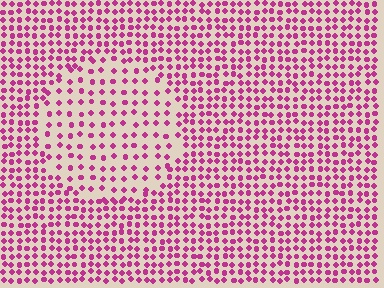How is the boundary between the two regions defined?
The boundary is defined by a change in element density (approximately 1.9x ratio). All elements are the same color, size, and shape.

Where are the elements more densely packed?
The elements are more densely packed outside the circle boundary.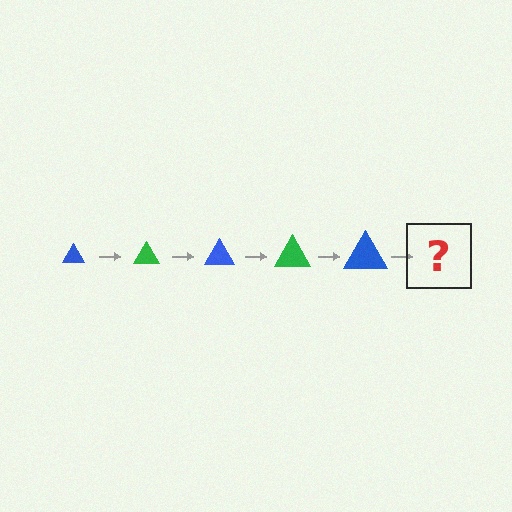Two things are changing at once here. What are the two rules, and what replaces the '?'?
The two rules are that the triangle grows larger each step and the color cycles through blue and green. The '?' should be a green triangle, larger than the previous one.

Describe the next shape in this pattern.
It should be a green triangle, larger than the previous one.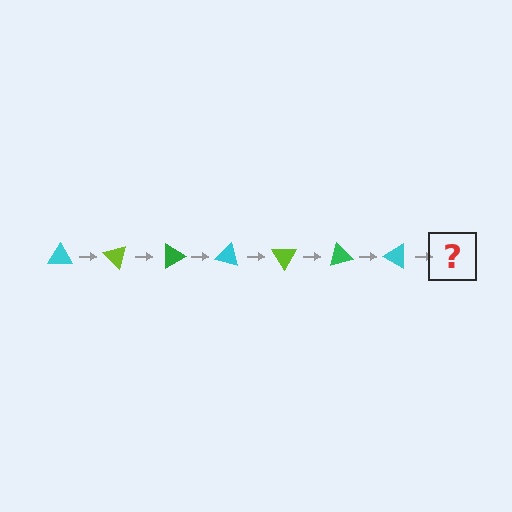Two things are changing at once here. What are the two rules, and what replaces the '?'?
The two rules are that it rotates 45 degrees each step and the color cycles through cyan, lime, and green. The '?' should be a lime triangle, rotated 315 degrees from the start.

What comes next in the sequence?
The next element should be a lime triangle, rotated 315 degrees from the start.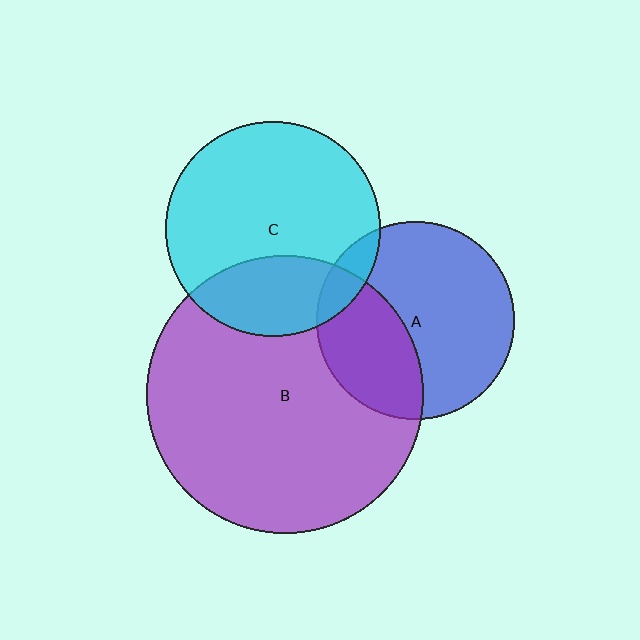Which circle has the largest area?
Circle B (purple).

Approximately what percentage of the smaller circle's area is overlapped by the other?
Approximately 35%.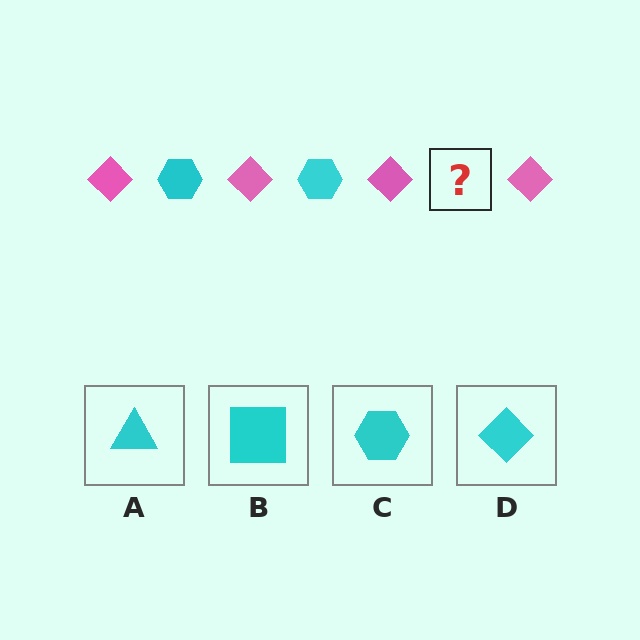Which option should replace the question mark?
Option C.